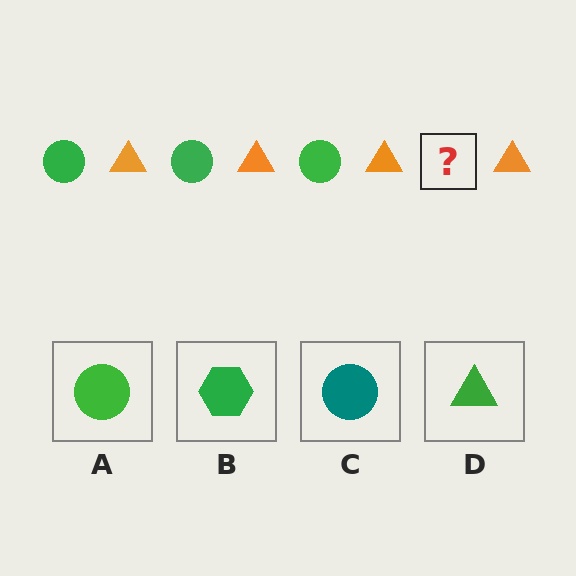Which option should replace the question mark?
Option A.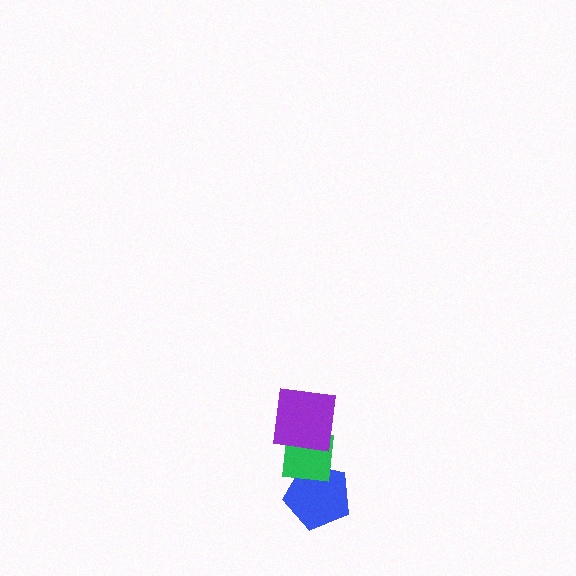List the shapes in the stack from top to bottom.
From top to bottom: the purple square, the green square, the blue pentagon.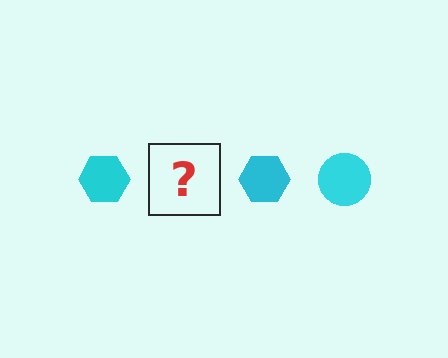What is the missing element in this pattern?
The missing element is a cyan circle.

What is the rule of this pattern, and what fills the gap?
The rule is that the pattern cycles through hexagon, circle shapes in cyan. The gap should be filled with a cyan circle.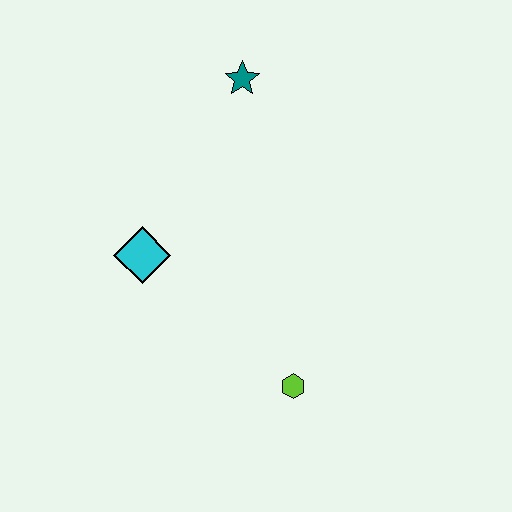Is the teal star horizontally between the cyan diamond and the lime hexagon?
Yes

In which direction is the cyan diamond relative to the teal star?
The cyan diamond is below the teal star.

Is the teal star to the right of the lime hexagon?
No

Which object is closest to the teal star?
The cyan diamond is closest to the teal star.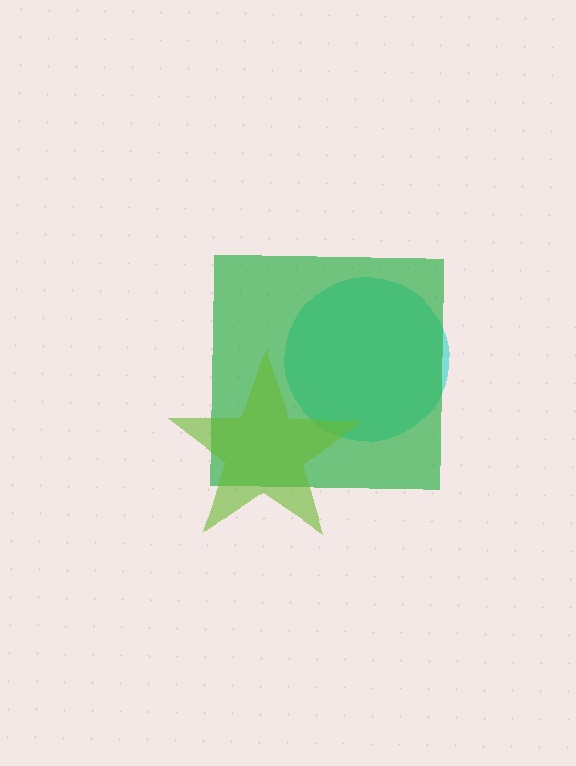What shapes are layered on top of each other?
The layered shapes are: a cyan circle, a green square, a lime star.